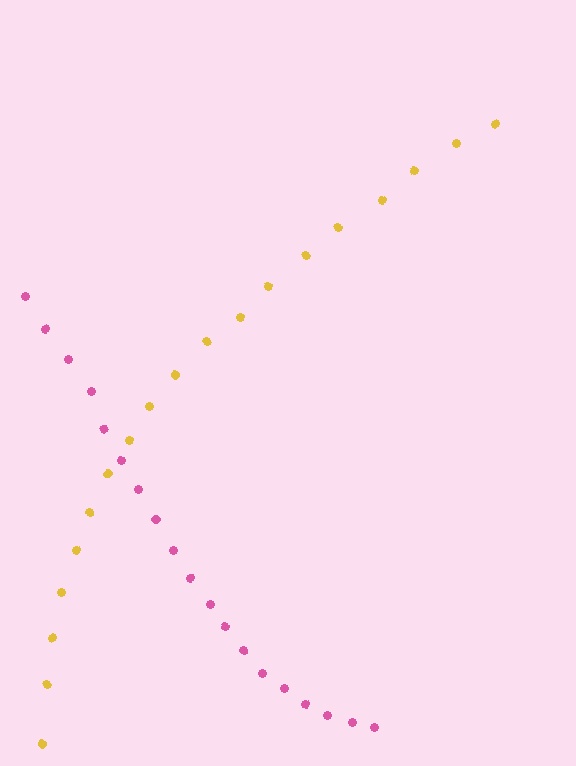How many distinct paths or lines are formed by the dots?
There are 2 distinct paths.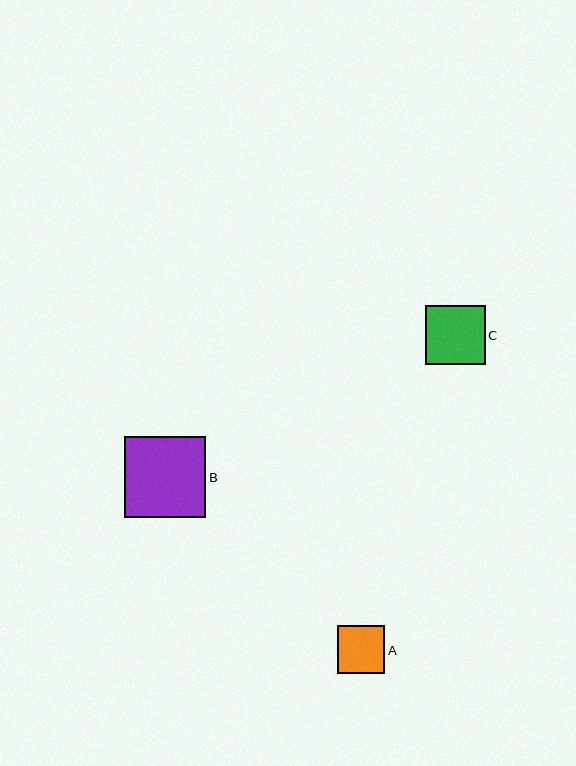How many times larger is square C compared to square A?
Square C is approximately 1.2 times the size of square A.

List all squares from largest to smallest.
From largest to smallest: B, C, A.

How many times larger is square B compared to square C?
Square B is approximately 1.4 times the size of square C.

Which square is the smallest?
Square A is the smallest with a size of approximately 48 pixels.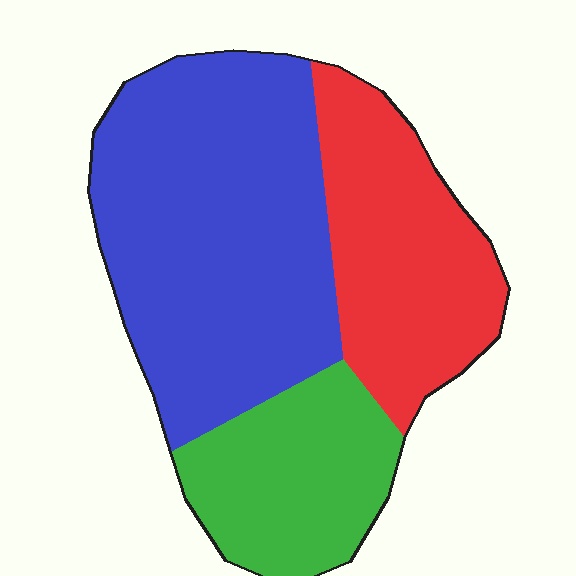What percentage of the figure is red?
Red takes up between a quarter and a half of the figure.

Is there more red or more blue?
Blue.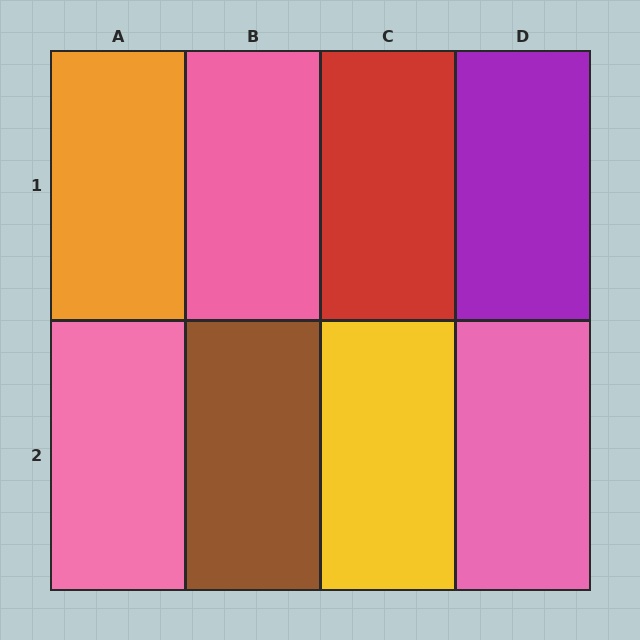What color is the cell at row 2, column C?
Yellow.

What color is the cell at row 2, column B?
Brown.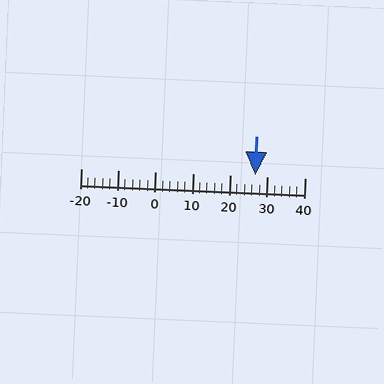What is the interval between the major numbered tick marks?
The major tick marks are spaced 10 units apart.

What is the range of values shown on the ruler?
The ruler shows values from -20 to 40.